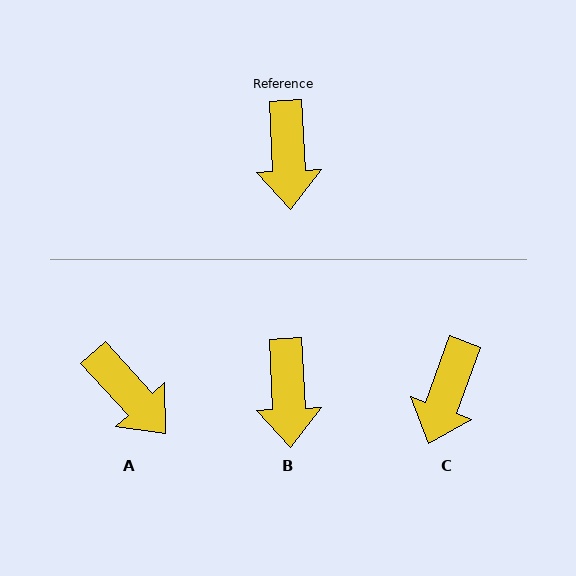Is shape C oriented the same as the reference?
No, it is off by about 22 degrees.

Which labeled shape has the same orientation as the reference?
B.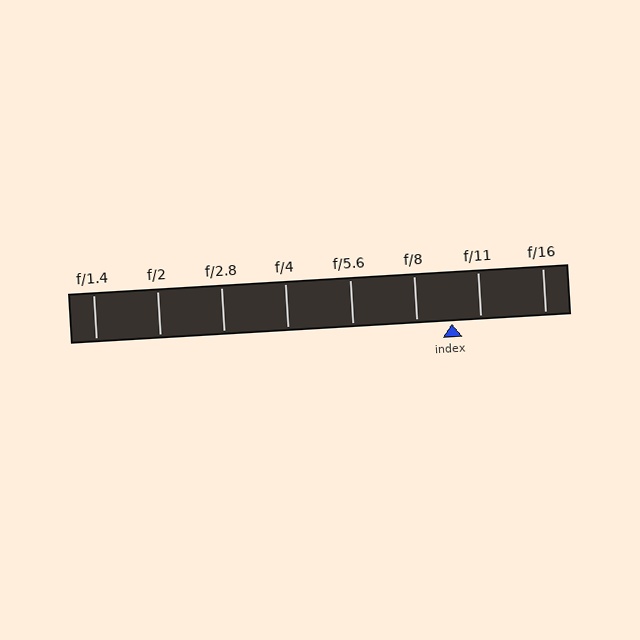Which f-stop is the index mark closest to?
The index mark is closest to f/11.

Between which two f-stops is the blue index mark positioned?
The index mark is between f/8 and f/11.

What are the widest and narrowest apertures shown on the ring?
The widest aperture shown is f/1.4 and the narrowest is f/16.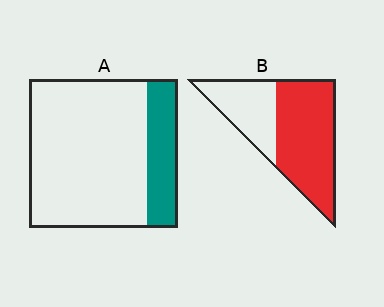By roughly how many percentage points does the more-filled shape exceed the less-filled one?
By roughly 45 percentage points (B over A).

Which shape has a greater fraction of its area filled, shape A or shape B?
Shape B.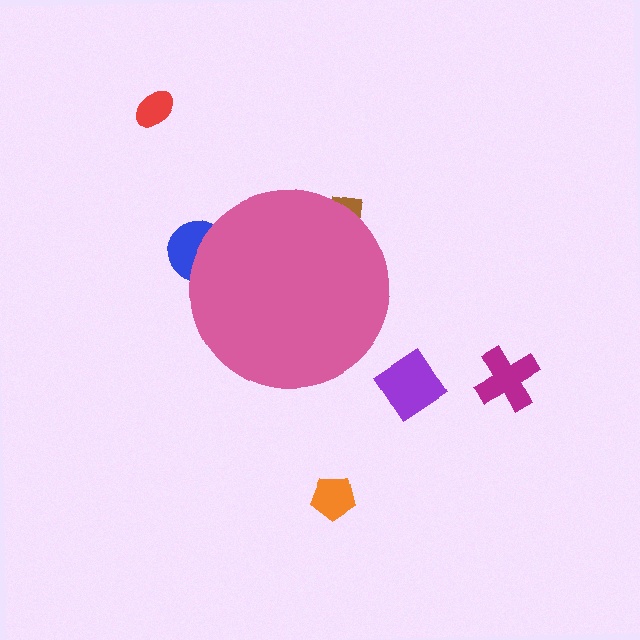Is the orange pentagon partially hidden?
No, the orange pentagon is fully visible.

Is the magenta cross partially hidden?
No, the magenta cross is fully visible.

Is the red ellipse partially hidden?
No, the red ellipse is fully visible.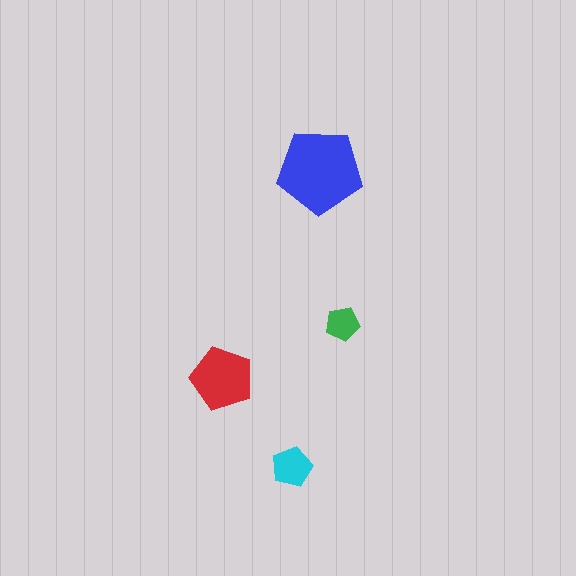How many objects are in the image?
There are 4 objects in the image.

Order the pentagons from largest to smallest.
the blue one, the red one, the cyan one, the green one.